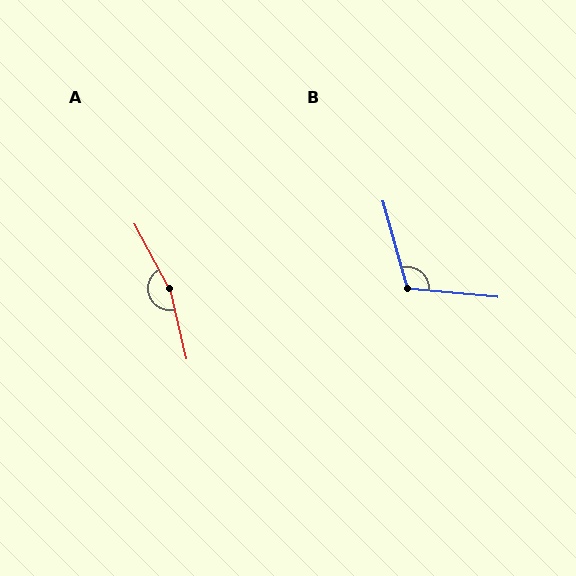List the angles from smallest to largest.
B (111°), A (165°).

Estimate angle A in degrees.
Approximately 165 degrees.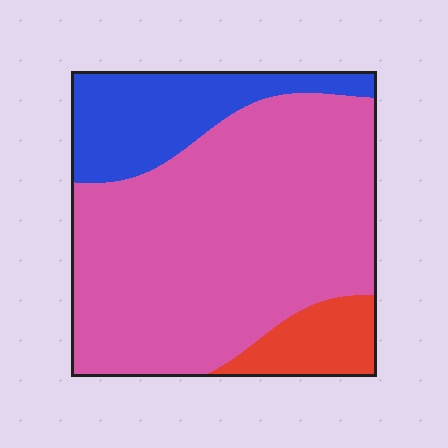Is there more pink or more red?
Pink.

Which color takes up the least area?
Red, at roughly 10%.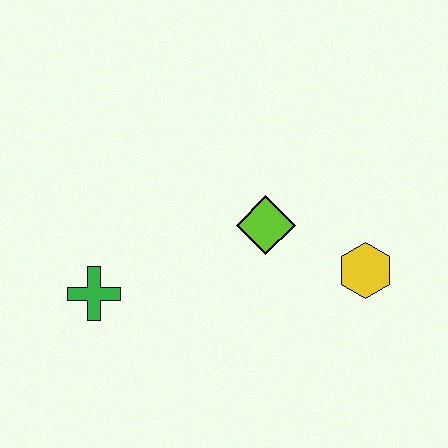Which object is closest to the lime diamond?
The yellow hexagon is closest to the lime diamond.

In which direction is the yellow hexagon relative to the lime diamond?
The yellow hexagon is to the right of the lime diamond.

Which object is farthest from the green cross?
The yellow hexagon is farthest from the green cross.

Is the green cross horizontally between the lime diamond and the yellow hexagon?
No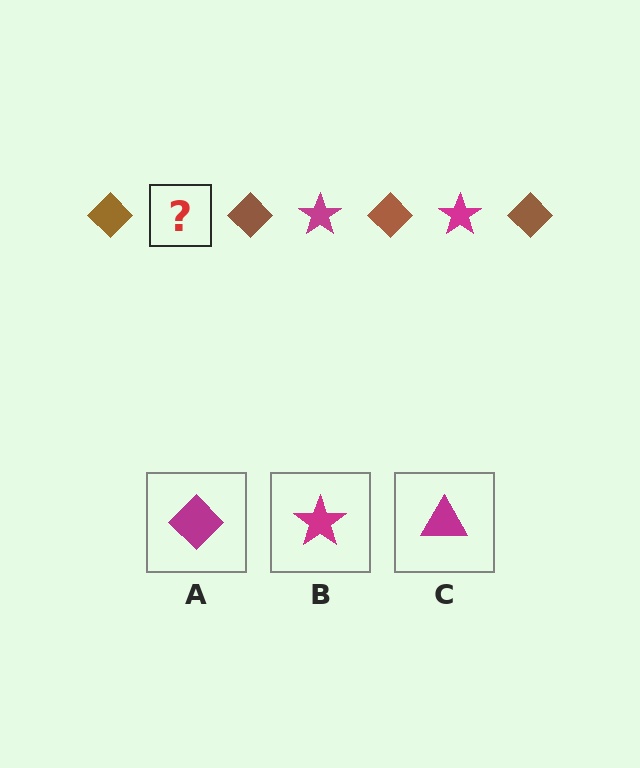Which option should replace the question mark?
Option B.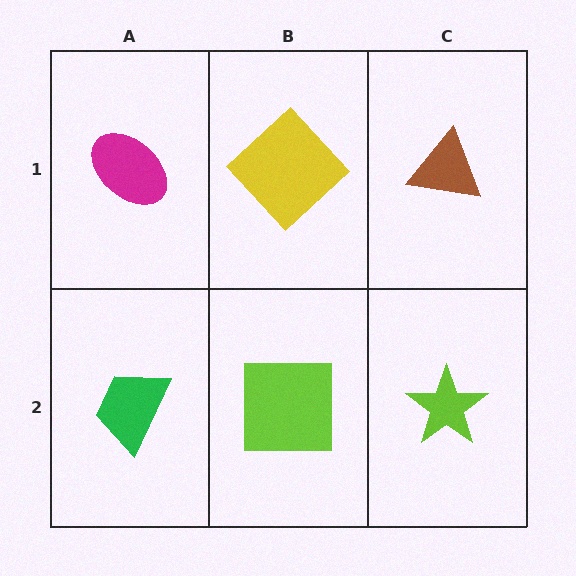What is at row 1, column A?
A magenta ellipse.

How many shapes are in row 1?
3 shapes.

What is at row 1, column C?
A brown triangle.